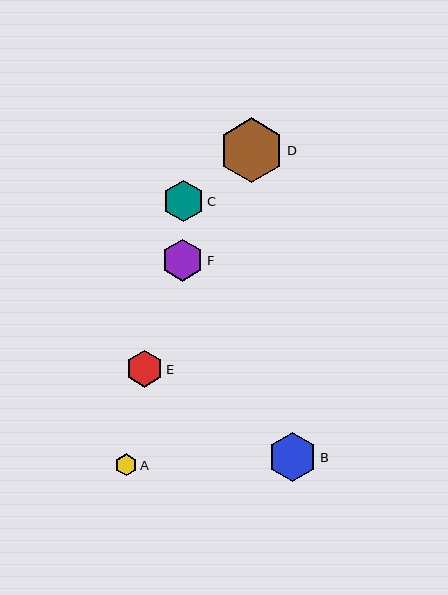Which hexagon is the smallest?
Hexagon A is the smallest with a size of approximately 22 pixels.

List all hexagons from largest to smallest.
From largest to smallest: D, B, F, C, E, A.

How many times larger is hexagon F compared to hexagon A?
Hexagon F is approximately 1.9 times the size of hexagon A.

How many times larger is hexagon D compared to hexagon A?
Hexagon D is approximately 2.9 times the size of hexagon A.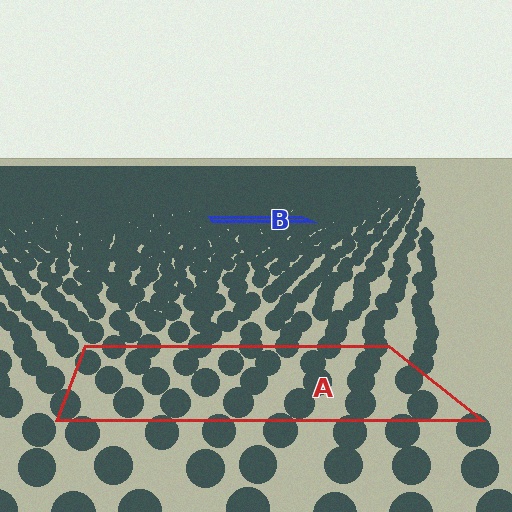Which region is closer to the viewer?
Region A is closer. The texture elements there are larger and more spread out.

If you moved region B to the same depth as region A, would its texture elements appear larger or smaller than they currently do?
They would appear larger. At a closer depth, the same texture elements are projected at a bigger on-screen size.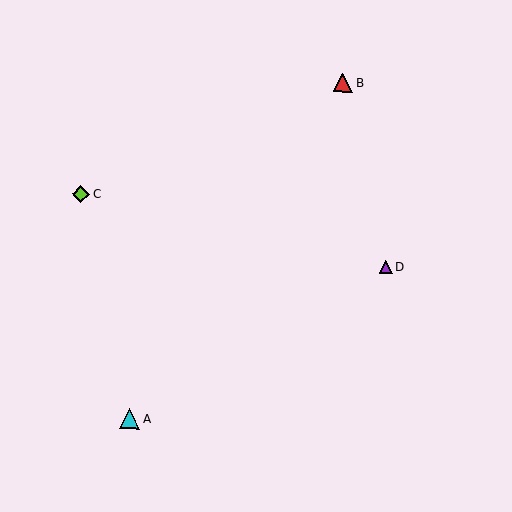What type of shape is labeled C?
Shape C is a lime diamond.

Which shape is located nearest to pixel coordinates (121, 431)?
The cyan triangle (labeled A) at (130, 419) is nearest to that location.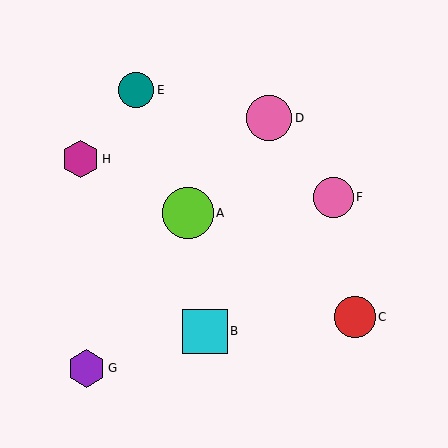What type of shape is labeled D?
Shape D is a pink circle.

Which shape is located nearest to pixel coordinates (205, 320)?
The cyan square (labeled B) at (205, 331) is nearest to that location.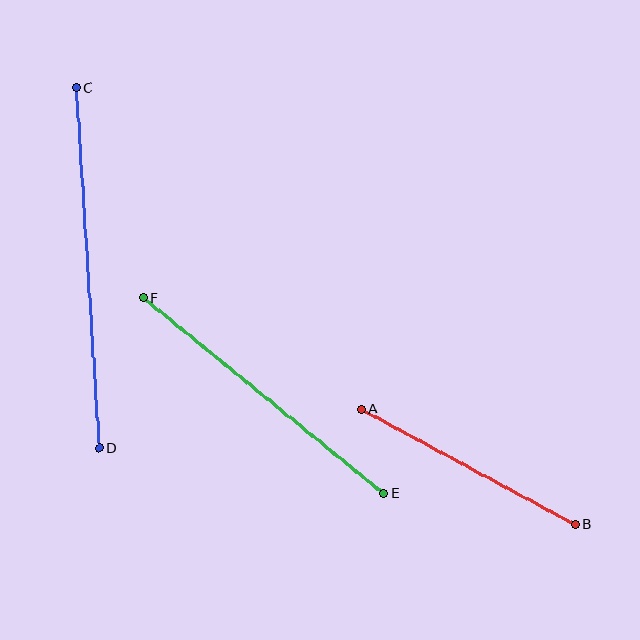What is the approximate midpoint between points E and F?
The midpoint is at approximately (263, 396) pixels.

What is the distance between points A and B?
The distance is approximately 243 pixels.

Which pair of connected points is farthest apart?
Points C and D are farthest apart.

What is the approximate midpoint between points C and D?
The midpoint is at approximately (88, 268) pixels.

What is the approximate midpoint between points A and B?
The midpoint is at approximately (468, 467) pixels.